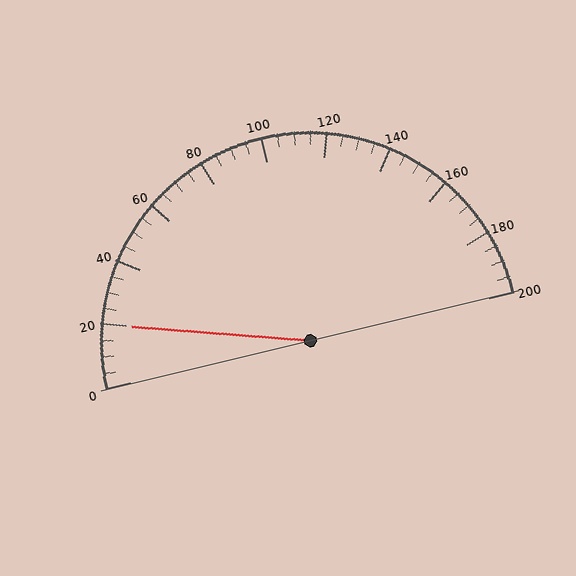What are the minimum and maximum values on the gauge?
The gauge ranges from 0 to 200.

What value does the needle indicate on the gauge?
The needle indicates approximately 20.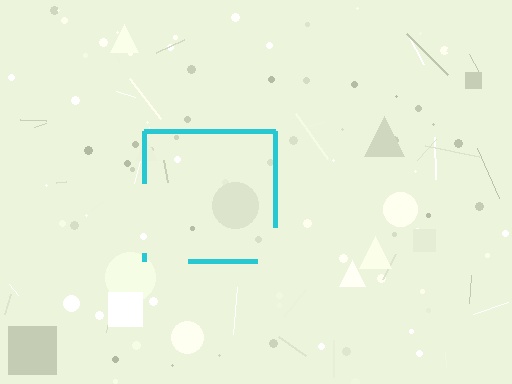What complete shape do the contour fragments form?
The contour fragments form a square.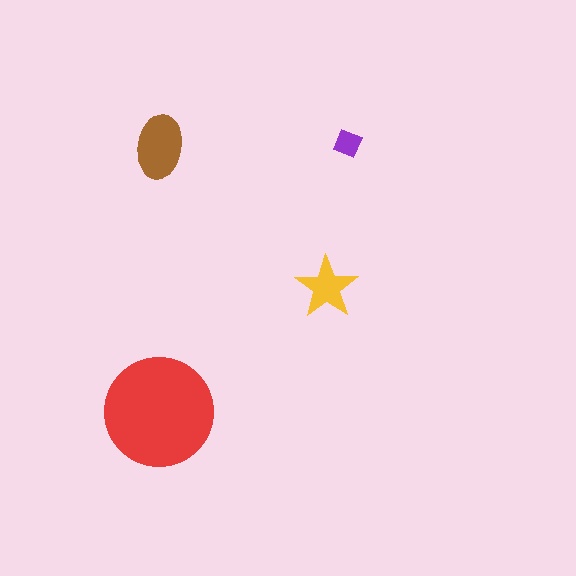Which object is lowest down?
The red circle is bottommost.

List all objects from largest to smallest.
The red circle, the brown ellipse, the yellow star, the purple diamond.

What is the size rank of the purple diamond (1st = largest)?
4th.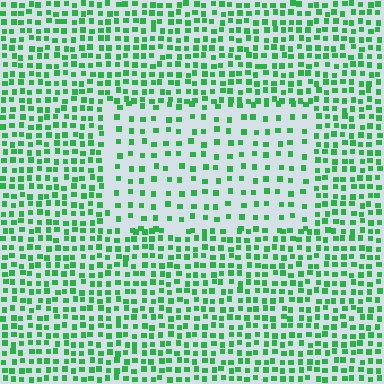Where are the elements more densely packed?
The elements are more densely packed outside the rectangle boundary.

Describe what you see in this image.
The image contains small green elements arranged at two different densities. A rectangle-shaped region is visible where the elements are less densely packed than the surrounding area.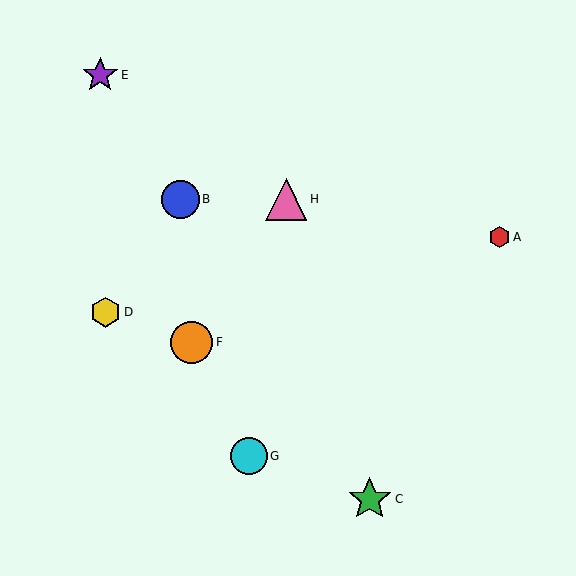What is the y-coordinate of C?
Object C is at y≈499.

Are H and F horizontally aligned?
No, H is at y≈199 and F is at y≈342.